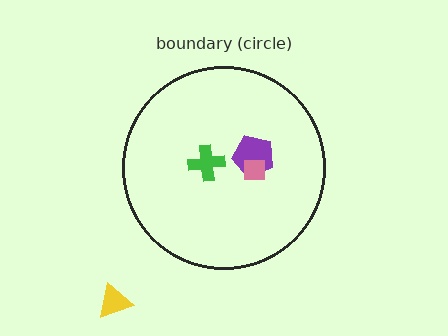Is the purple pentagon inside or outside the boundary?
Inside.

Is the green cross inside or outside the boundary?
Inside.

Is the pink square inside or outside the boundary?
Inside.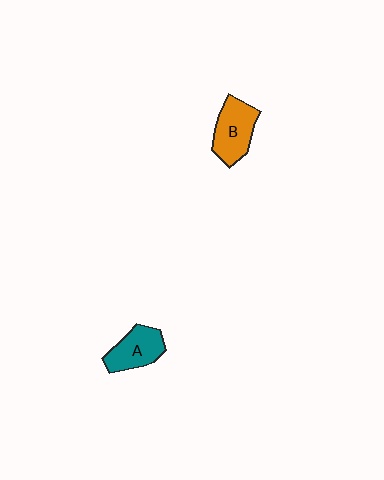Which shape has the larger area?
Shape B (orange).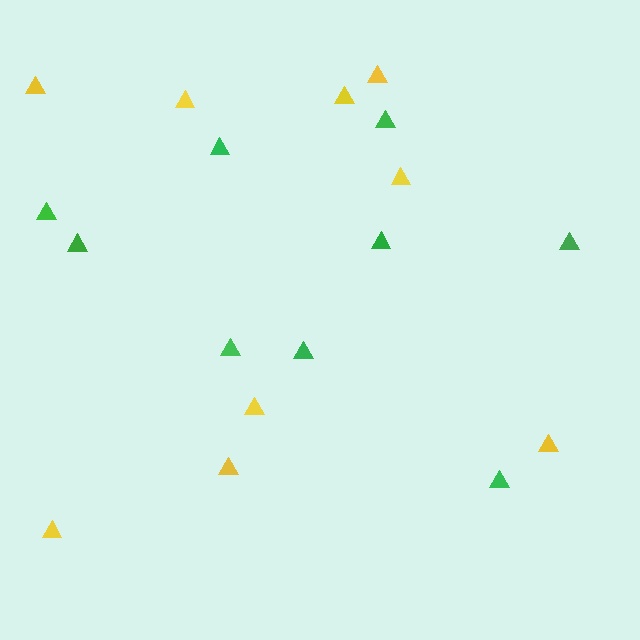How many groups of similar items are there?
There are 2 groups: one group of green triangles (9) and one group of yellow triangles (9).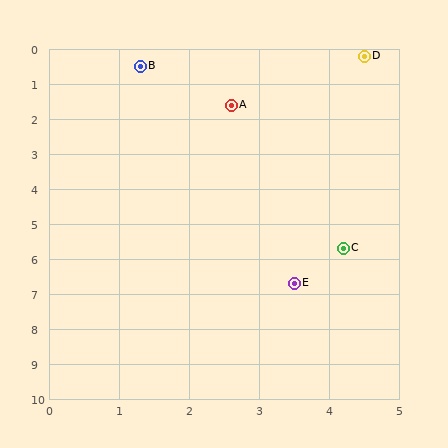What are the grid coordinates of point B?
Point B is at approximately (1.3, 0.5).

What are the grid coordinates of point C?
Point C is at approximately (4.2, 5.7).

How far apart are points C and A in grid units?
Points C and A are about 4.4 grid units apart.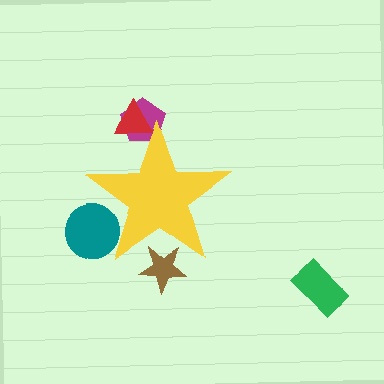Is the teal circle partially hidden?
Yes, the teal circle is partially hidden behind the yellow star.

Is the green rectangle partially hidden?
No, the green rectangle is fully visible.